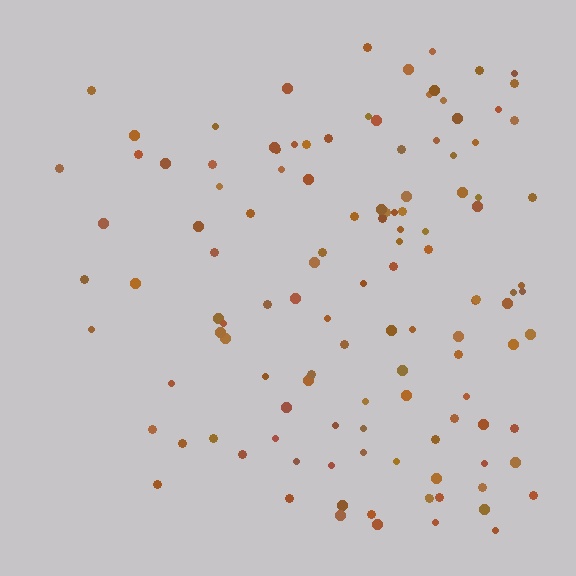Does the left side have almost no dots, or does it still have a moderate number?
Still a moderate number, just noticeably fewer than the right.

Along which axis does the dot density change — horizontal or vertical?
Horizontal.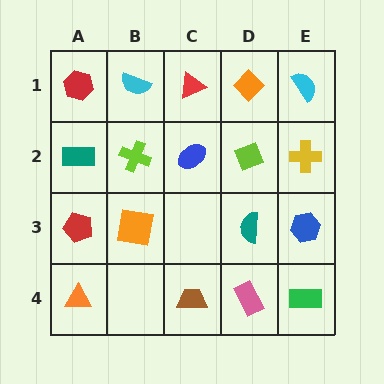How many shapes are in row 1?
5 shapes.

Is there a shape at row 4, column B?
No, that cell is empty.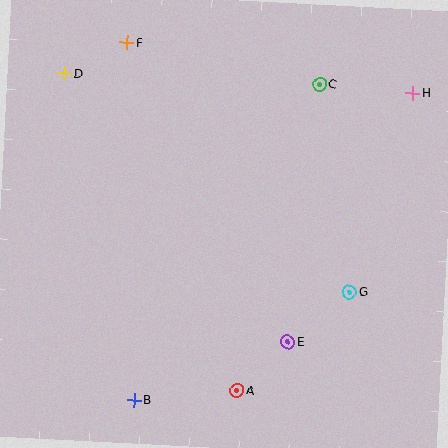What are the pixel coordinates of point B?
Point B is at (134, 400).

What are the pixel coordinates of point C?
Point C is at (320, 84).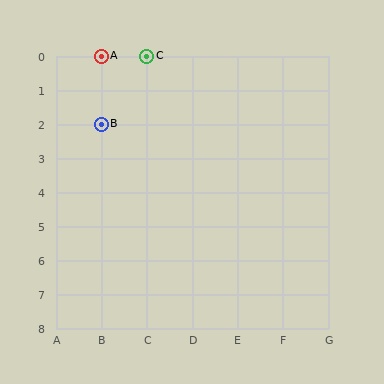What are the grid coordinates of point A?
Point A is at grid coordinates (B, 0).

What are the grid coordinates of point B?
Point B is at grid coordinates (B, 2).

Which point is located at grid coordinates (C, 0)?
Point C is at (C, 0).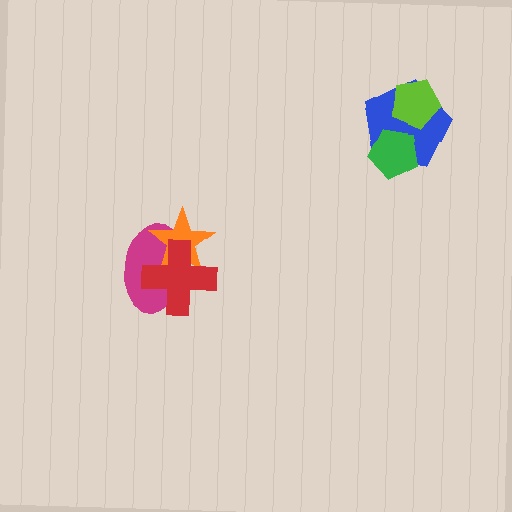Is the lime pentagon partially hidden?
No, no other shape covers it.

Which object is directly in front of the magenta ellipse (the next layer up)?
The orange star is directly in front of the magenta ellipse.